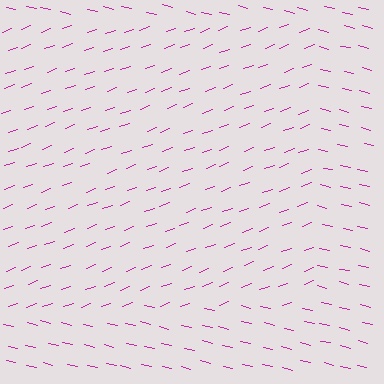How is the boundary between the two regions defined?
The boundary is defined purely by a change in line orientation (approximately 34 degrees difference). All lines are the same color and thickness.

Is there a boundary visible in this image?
Yes, there is a texture boundary formed by a change in line orientation.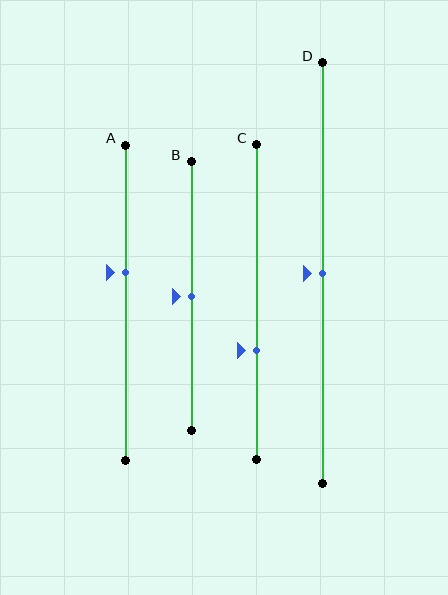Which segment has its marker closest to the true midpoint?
Segment B has its marker closest to the true midpoint.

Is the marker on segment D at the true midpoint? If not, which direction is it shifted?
Yes, the marker on segment D is at the true midpoint.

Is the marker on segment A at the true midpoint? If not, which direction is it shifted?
No, the marker on segment A is shifted upward by about 10% of the segment length.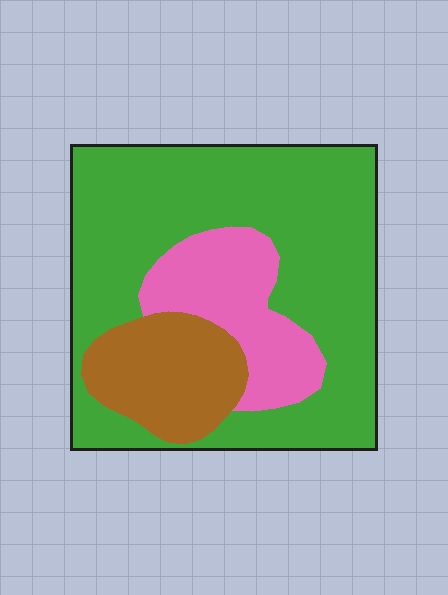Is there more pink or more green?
Green.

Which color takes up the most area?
Green, at roughly 65%.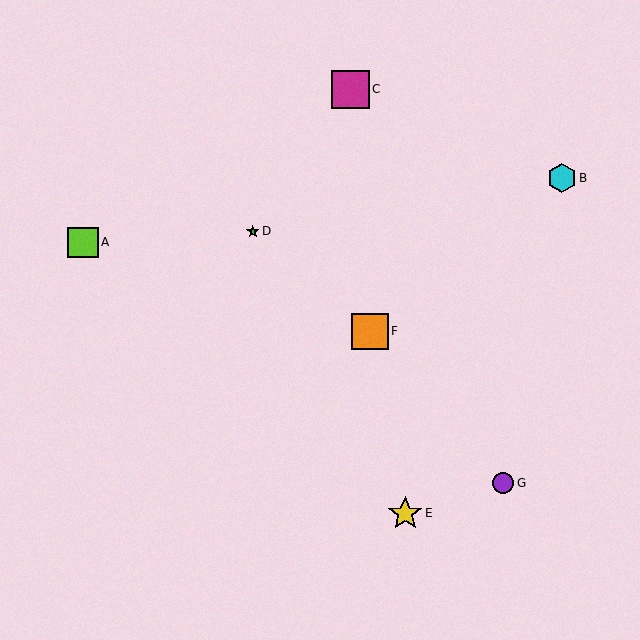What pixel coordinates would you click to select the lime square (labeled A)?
Click at (83, 242) to select the lime square A.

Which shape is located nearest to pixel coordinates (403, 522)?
The yellow star (labeled E) at (405, 513) is nearest to that location.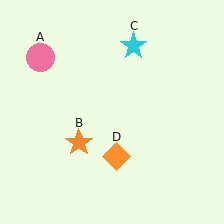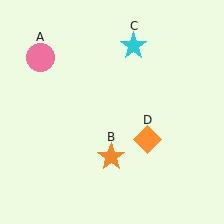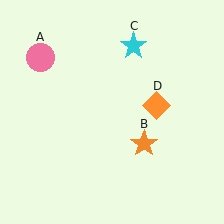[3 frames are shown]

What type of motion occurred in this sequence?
The orange star (object B), orange diamond (object D) rotated counterclockwise around the center of the scene.